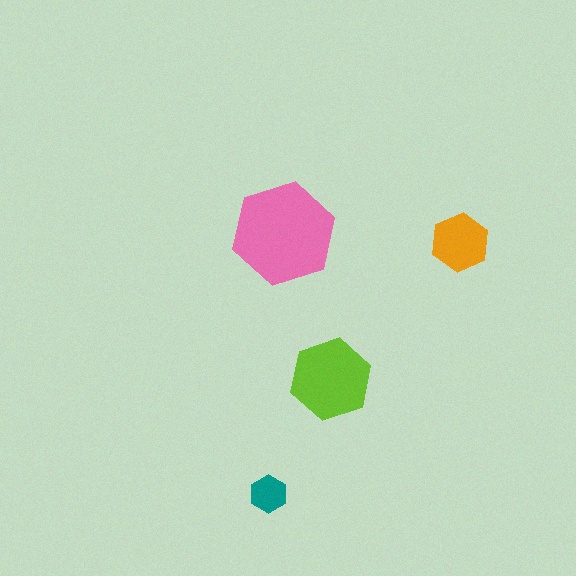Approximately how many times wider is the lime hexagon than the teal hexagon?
About 2 times wider.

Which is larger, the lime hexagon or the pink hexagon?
The pink one.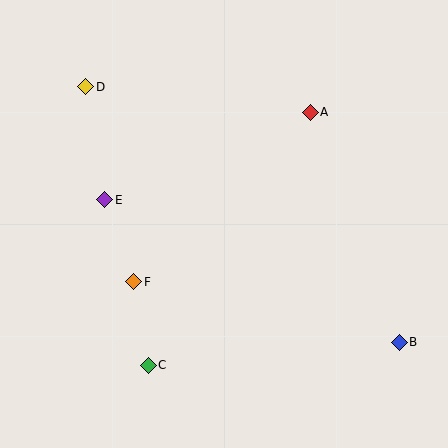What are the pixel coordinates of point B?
Point B is at (399, 342).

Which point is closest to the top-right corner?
Point A is closest to the top-right corner.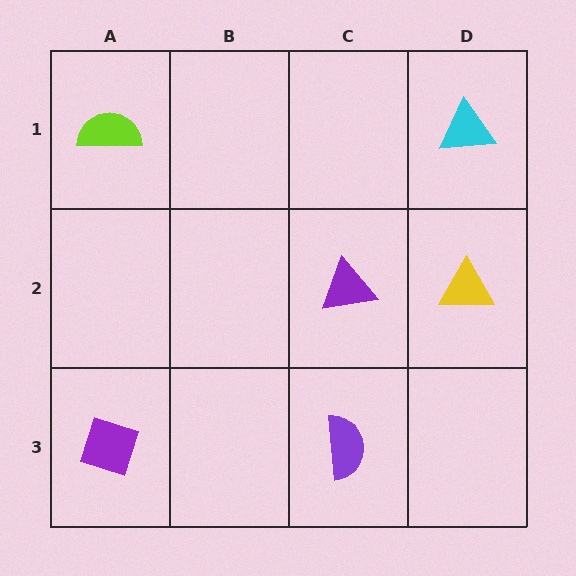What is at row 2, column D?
A yellow triangle.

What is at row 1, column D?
A cyan triangle.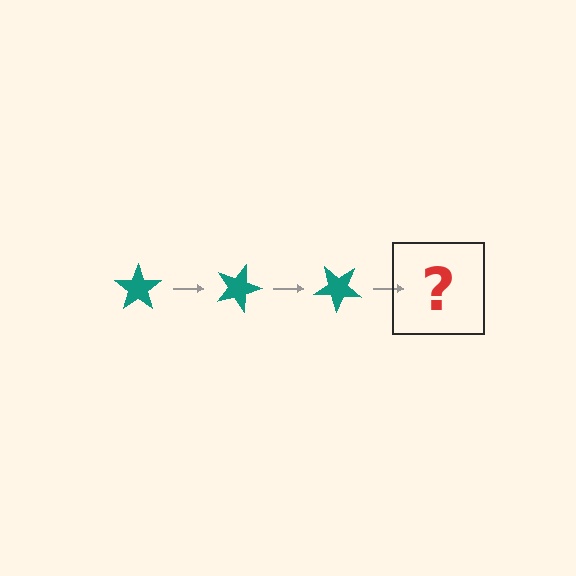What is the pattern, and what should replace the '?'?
The pattern is that the star rotates 20 degrees each step. The '?' should be a teal star rotated 60 degrees.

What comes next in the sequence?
The next element should be a teal star rotated 60 degrees.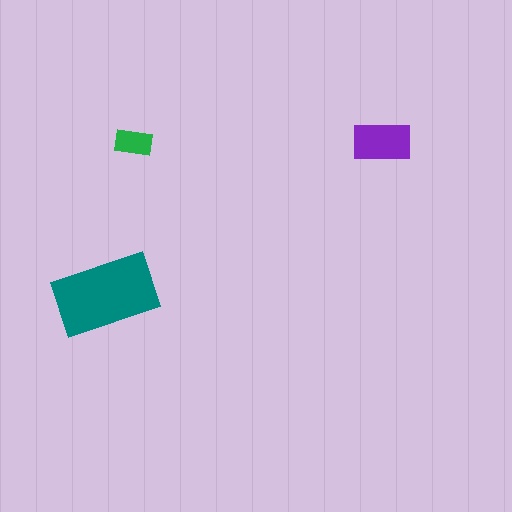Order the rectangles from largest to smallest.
the teal one, the purple one, the green one.